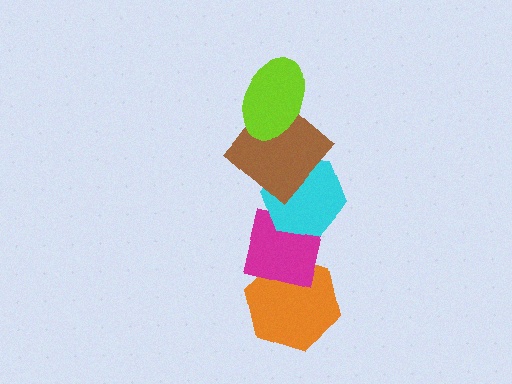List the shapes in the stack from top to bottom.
From top to bottom: the lime ellipse, the brown diamond, the cyan hexagon, the magenta square, the orange hexagon.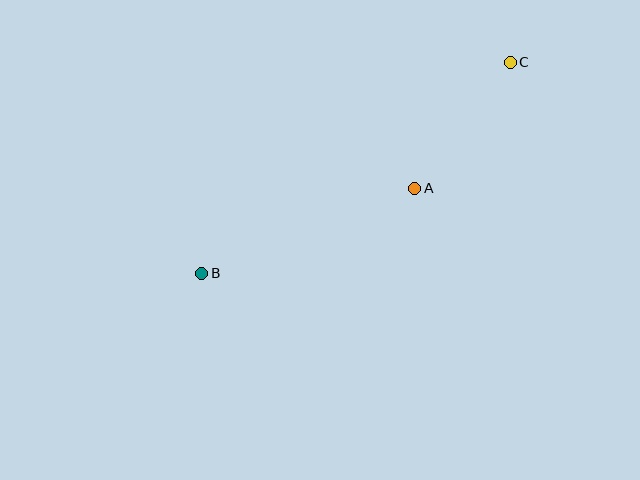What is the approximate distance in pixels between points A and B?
The distance between A and B is approximately 229 pixels.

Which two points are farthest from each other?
Points B and C are farthest from each other.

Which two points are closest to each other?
Points A and C are closest to each other.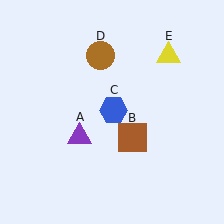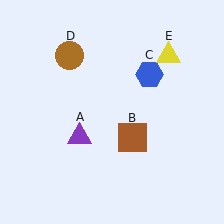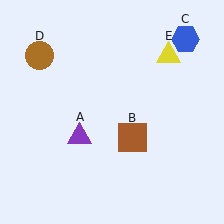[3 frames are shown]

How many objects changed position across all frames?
2 objects changed position: blue hexagon (object C), brown circle (object D).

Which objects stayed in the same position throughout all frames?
Purple triangle (object A) and brown square (object B) and yellow triangle (object E) remained stationary.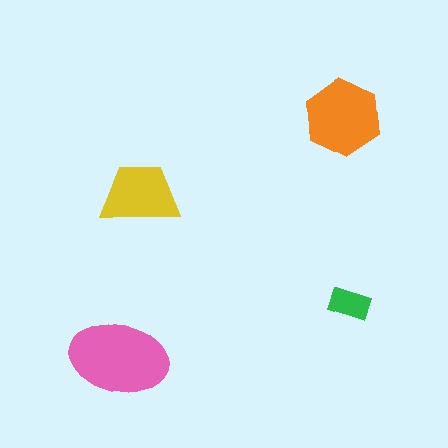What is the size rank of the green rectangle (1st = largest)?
4th.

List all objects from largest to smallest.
The pink ellipse, the orange hexagon, the yellow trapezoid, the green rectangle.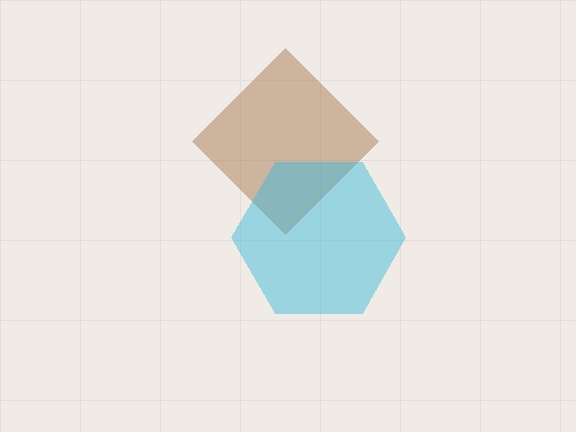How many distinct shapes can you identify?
There are 2 distinct shapes: a brown diamond, a cyan hexagon.